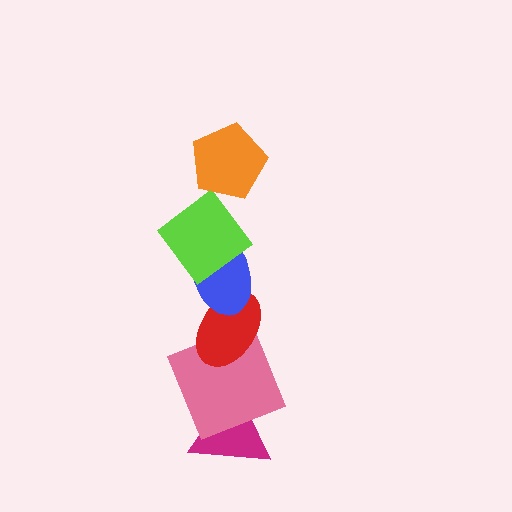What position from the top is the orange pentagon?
The orange pentagon is 1st from the top.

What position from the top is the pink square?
The pink square is 5th from the top.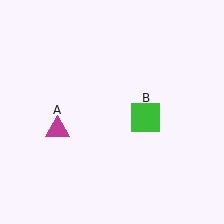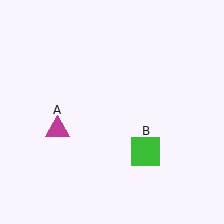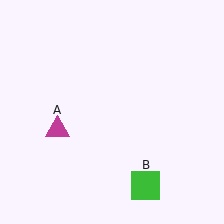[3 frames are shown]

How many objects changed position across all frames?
1 object changed position: green square (object B).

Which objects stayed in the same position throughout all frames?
Magenta triangle (object A) remained stationary.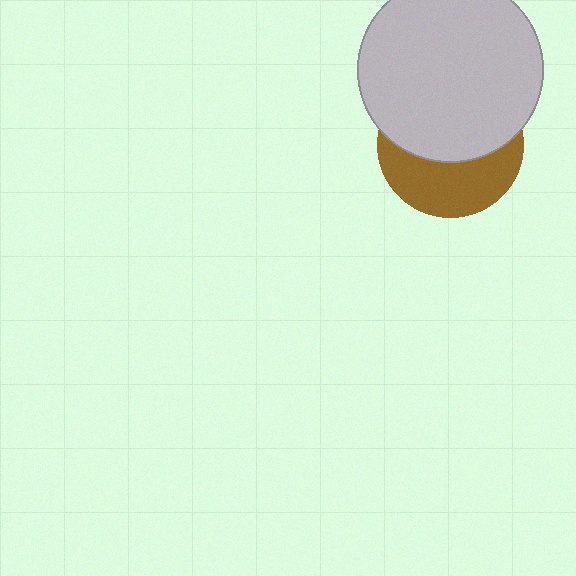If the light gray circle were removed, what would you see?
You would see the complete brown circle.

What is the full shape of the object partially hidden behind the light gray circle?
The partially hidden object is a brown circle.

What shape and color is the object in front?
The object in front is a light gray circle.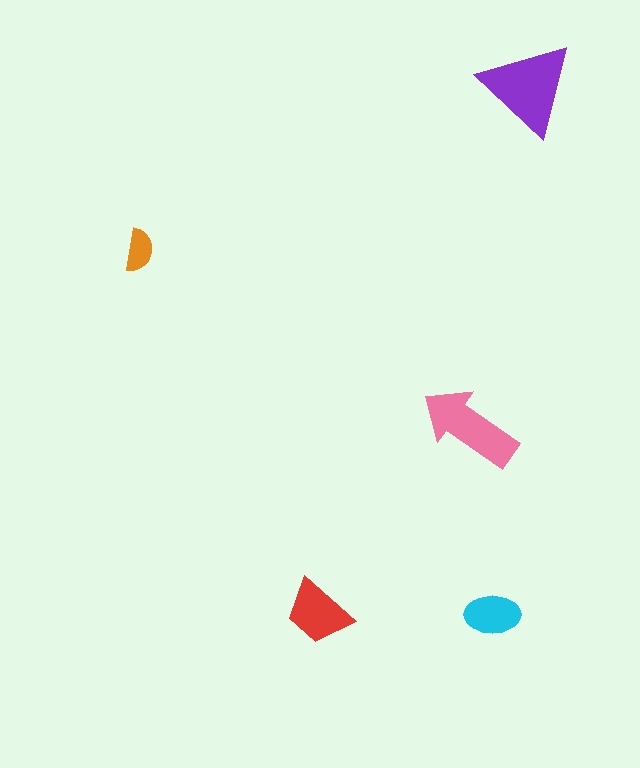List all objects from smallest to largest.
The orange semicircle, the cyan ellipse, the red trapezoid, the pink arrow, the purple triangle.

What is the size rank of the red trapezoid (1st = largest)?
3rd.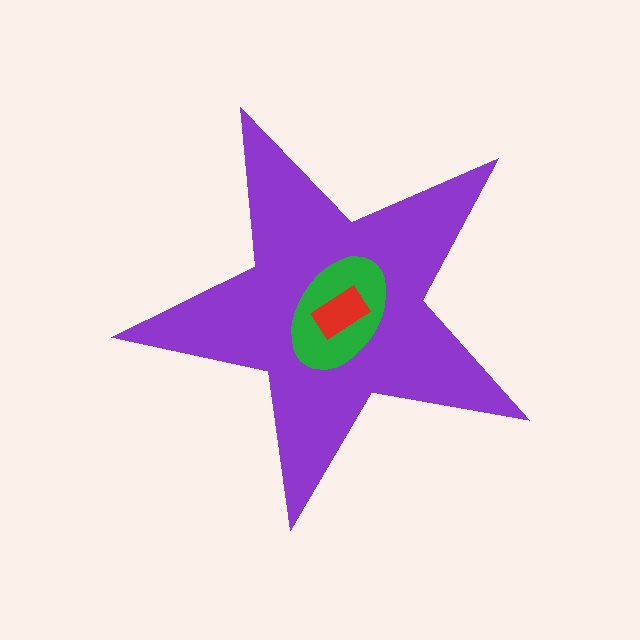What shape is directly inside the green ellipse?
The red rectangle.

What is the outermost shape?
The purple star.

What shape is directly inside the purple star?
The green ellipse.